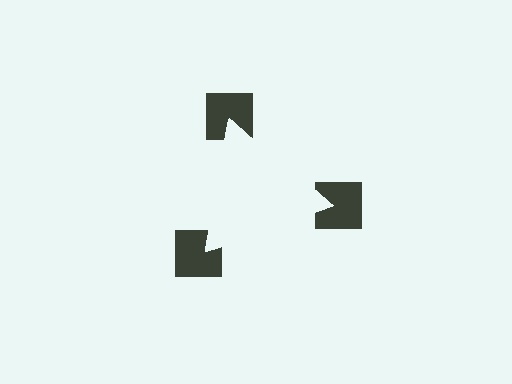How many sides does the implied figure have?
3 sides.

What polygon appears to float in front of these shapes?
An illusory triangle — its edges are inferred from the aligned wedge cuts in the notched squares, not physically drawn.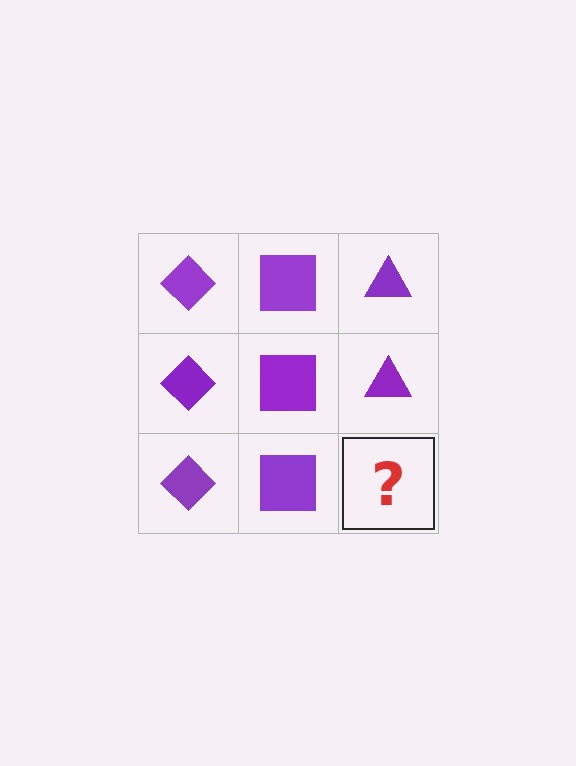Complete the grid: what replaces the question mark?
The question mark should be replaced with a purple triangle.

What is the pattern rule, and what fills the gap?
The rule is that each column has a consistent shape. The gap should be filled with a purple triangle.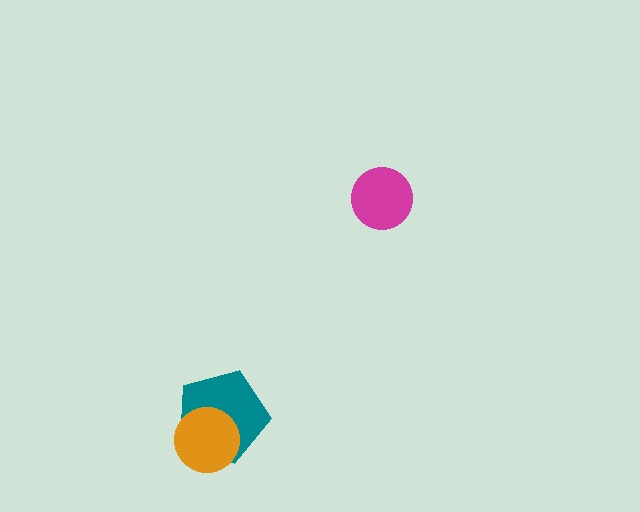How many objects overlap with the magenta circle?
0 objects overlap with the magenta circle.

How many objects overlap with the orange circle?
1 object overlaps with the orange circle.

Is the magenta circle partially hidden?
No, no other shape covers it.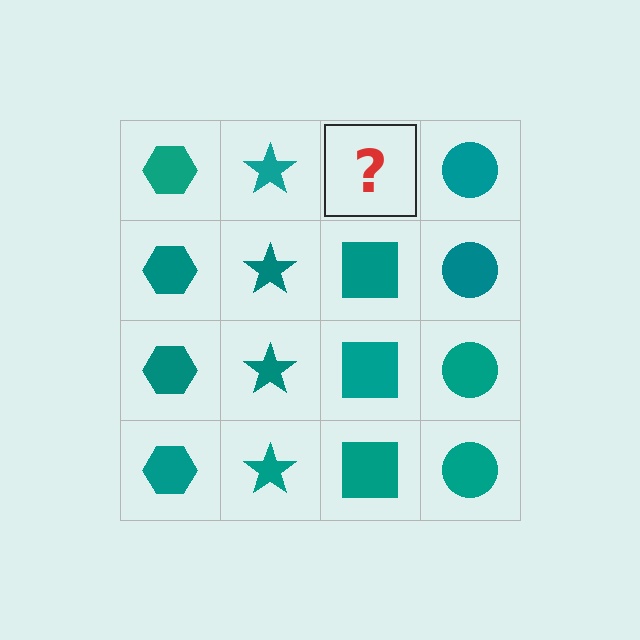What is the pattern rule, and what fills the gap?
The rule is that each column has a consistent shape. The gap should be filled with a teal square.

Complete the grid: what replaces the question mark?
The question mark should be replaced with a teal square.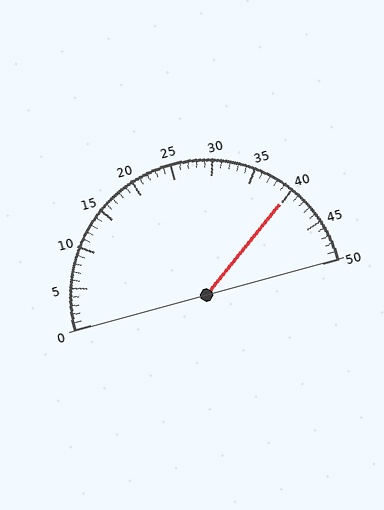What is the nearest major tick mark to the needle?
The nearest major tick mark is 40.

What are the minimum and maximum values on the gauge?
The gauge ranges from 0 to 50.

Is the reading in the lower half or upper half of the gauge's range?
The reading is in the upper half of the range (0 to 50).